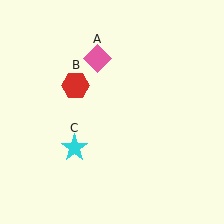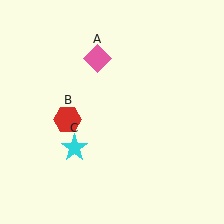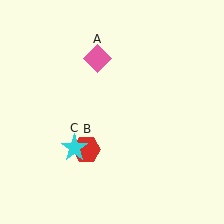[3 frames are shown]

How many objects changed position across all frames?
1 object changed position: red hexagon (object B).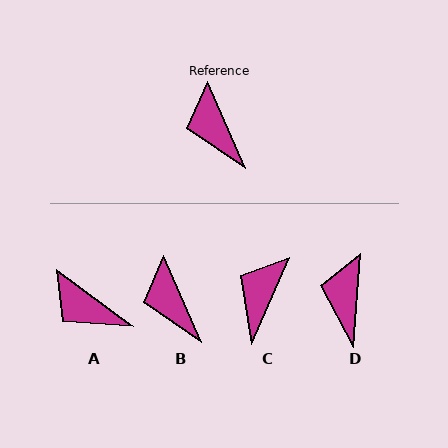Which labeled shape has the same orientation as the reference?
B.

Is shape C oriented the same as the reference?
No, it is off by about 47 degrees.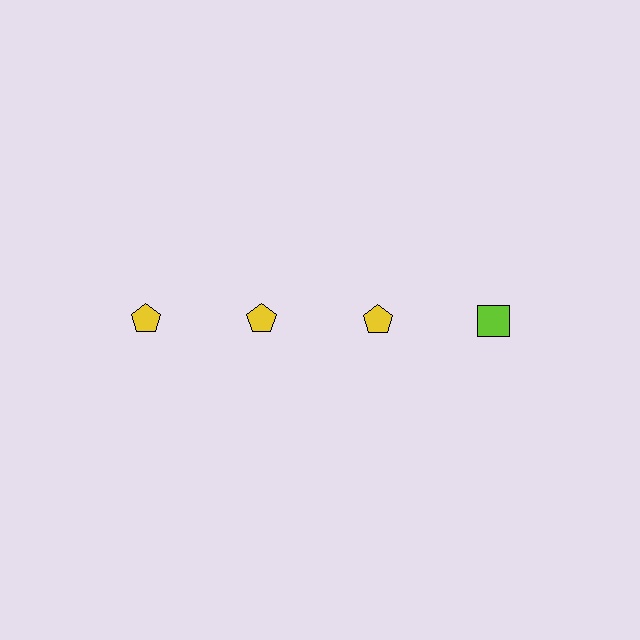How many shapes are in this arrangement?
There are 4 shapes arranged in a grid pattern.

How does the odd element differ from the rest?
It differs in both color (lime instead of yellow) and shape (square instead of pentagon).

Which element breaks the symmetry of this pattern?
The lime square in the top row, second from right column breaks the symmetry. All other shapes are yellow pentagons.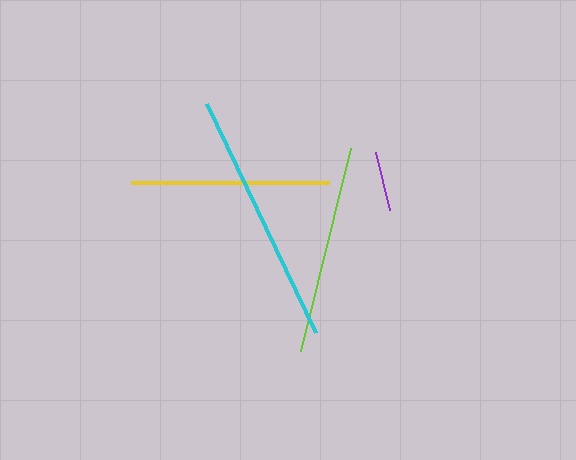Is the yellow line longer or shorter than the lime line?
The lime line is longer than the yellow line.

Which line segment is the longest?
The cyan line is the longest at approximately 253 pixels.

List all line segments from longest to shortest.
From longest to shortest: cyan, lime, yellow, purple.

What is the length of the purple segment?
The purple segment is approximately 60 pixels long.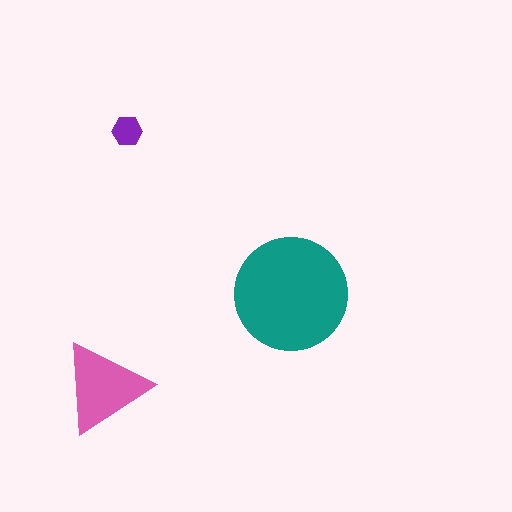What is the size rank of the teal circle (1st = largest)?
1st.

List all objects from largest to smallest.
The teal circle, the pink triangle, the purple hexagon.